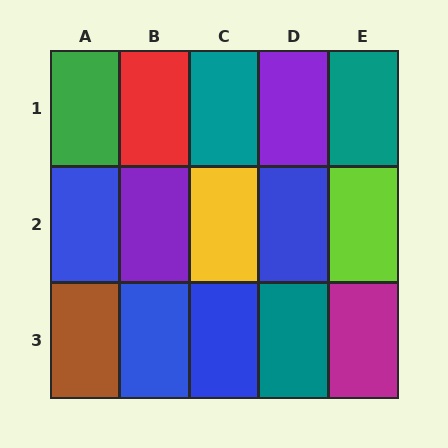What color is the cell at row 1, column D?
Purple.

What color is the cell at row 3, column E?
Magenta.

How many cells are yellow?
1 cell is yellow.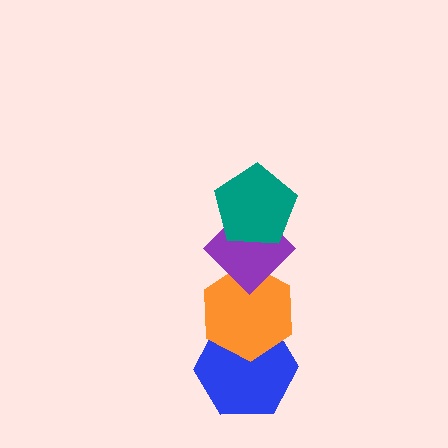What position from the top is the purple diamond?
The purple diamond is 2nd from the top.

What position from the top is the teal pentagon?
The teal pentagon is 1st from the top.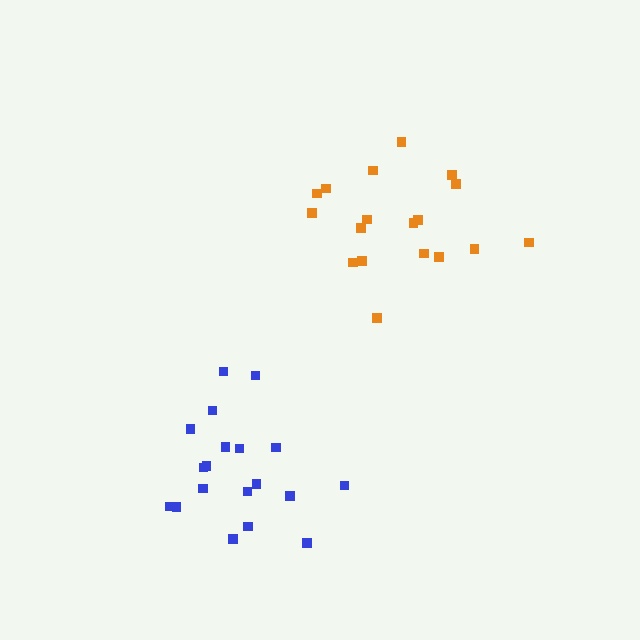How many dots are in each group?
Group 1: 18 dots, Group 2: 19 dots (37 total).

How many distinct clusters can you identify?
There are 2 distinct clusters.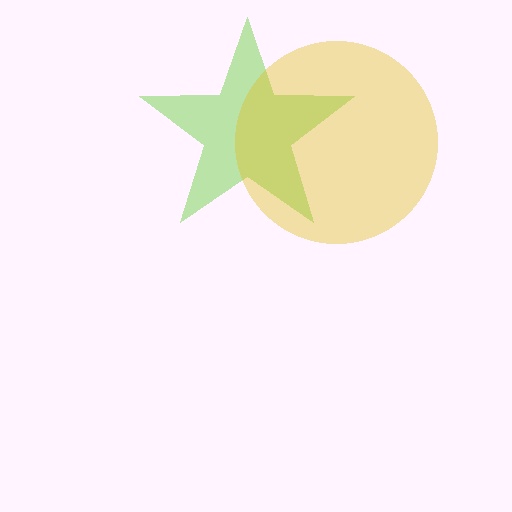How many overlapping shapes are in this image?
There are 2 overlapping shapes in the image.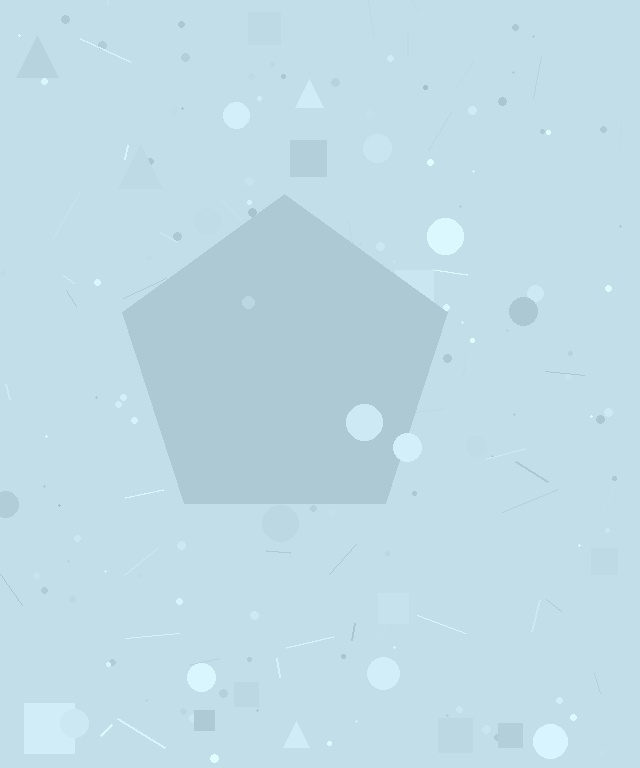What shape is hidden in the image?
A pentagon is hidden in the image.